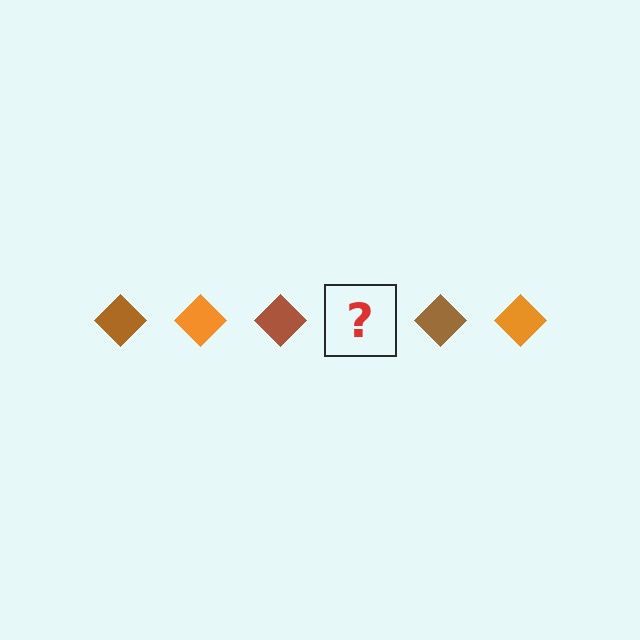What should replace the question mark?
The question mark should be replaced with an orange diamond.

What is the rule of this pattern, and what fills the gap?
The rule is that the pattern cycles through brown, orange diamonds. The gap should be filled with an orange diamond.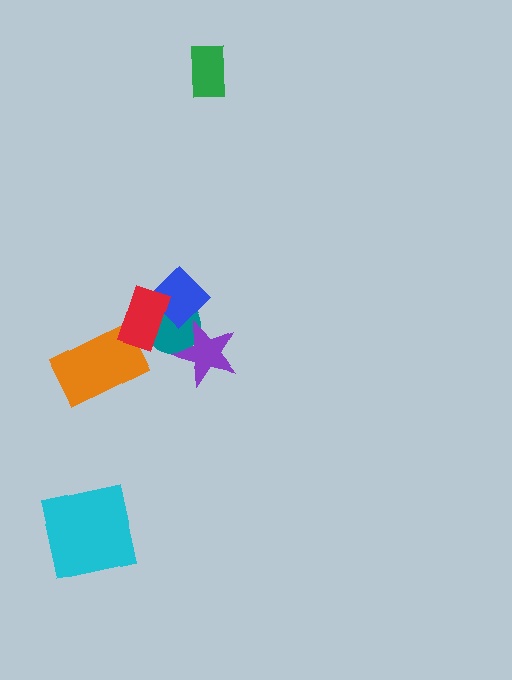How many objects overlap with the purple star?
1 object overlaps with the purple star.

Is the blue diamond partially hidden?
Yes, it is partially covered by another shape.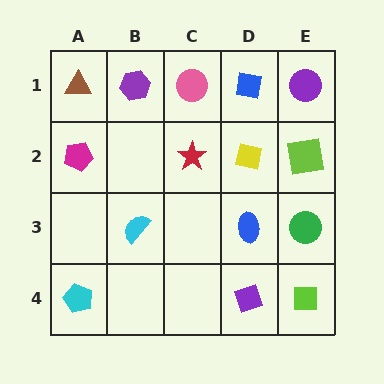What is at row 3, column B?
A cyan semicircle.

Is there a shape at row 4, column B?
No, that cell is empty.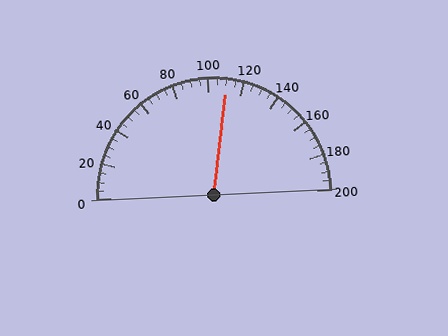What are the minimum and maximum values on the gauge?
The gauge ranges from 0 to 200.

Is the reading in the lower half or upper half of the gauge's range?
The reading is in the upper half of the range (0 to 200).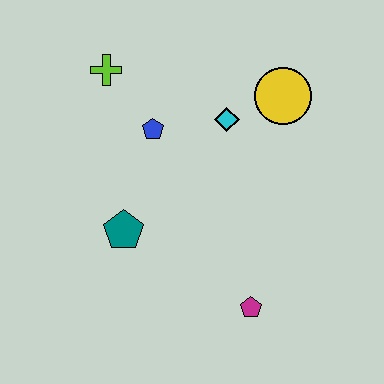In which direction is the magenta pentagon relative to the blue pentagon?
The magenta pentagon is below the blue pentagon.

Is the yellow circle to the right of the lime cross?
Yes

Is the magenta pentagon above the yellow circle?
No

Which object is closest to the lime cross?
The blue pentagon is closest to the lime cross.